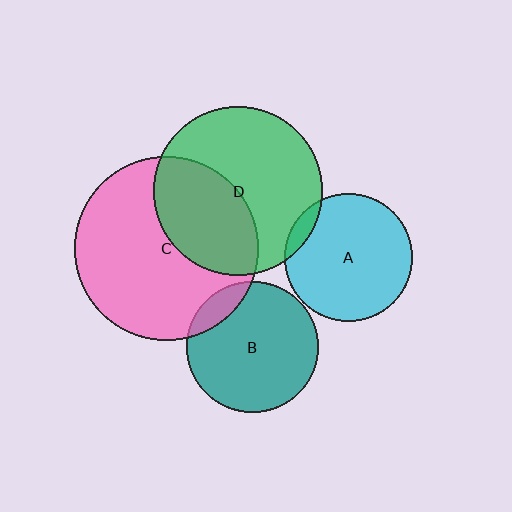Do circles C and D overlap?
Yes.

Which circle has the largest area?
Circle C (pink).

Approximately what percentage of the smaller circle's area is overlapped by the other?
Approximately 40%.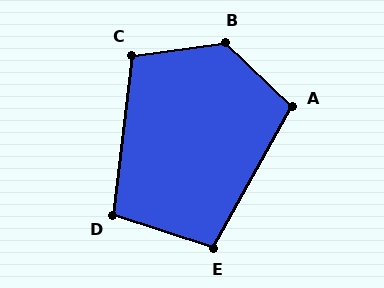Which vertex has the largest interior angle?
B, at approximately 128 degrees.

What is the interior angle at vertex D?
Approximately 101 degrees (obtuse).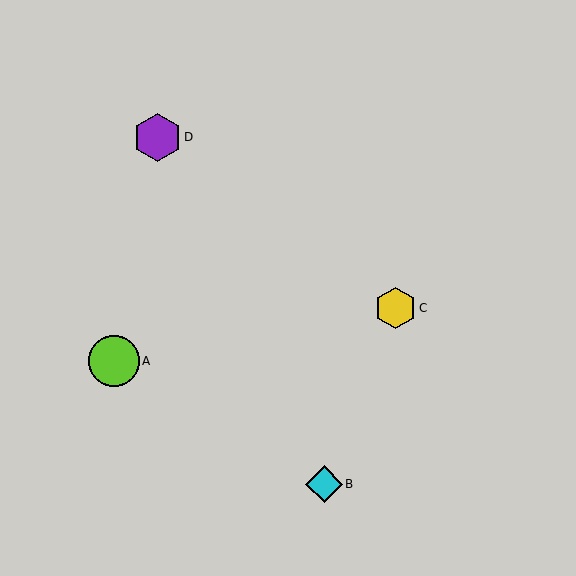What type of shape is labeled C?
Shape C is a yellow hexagon.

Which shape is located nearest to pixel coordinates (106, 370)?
The lime circle (labeled A) at (114, 361) is nearest to that location.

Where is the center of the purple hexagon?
The center of the purple hexagon is at (157, 137).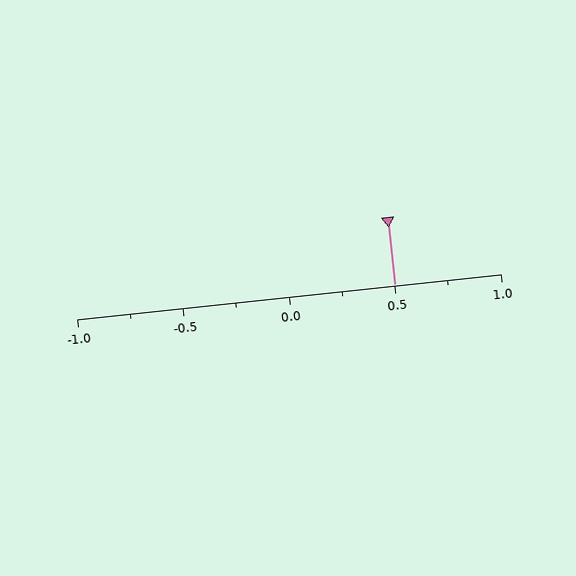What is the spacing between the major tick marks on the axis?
The major ticks are spaced 0.5 apart.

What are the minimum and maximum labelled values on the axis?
The axis runs from -1.0 to 1.0.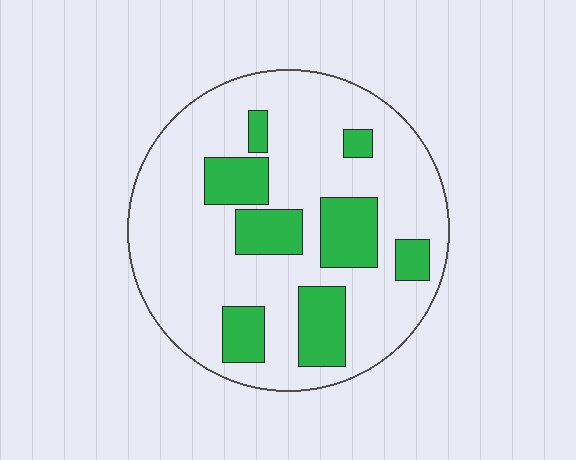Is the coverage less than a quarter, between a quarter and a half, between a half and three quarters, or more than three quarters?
Less than a quarter.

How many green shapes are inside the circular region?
8.